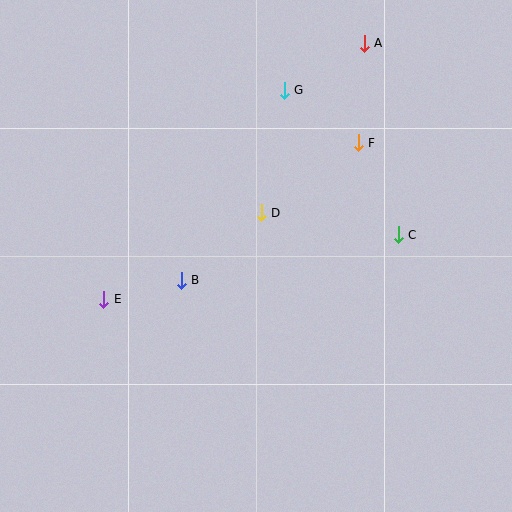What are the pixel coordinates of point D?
Point D is at (261, 213).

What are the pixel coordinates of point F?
Point F is at (358, 143).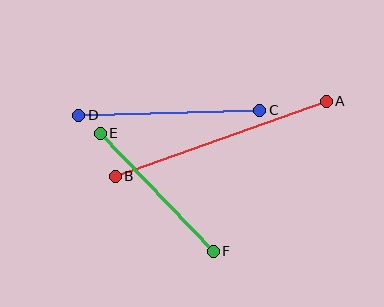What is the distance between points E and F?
The distance is approximately 163 pixels.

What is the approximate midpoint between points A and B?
The midpoint is at approximately (221, 139) pixels.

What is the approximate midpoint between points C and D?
The midpoint is at approximately (169, 113) pixels.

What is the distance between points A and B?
The distance is approximately 224 pixels.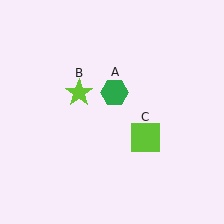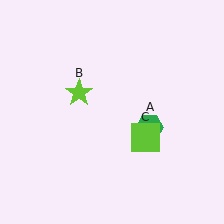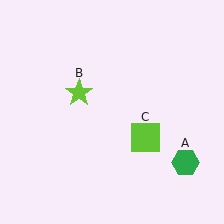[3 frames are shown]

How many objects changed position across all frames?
1 object changed position: green hexagon (object A).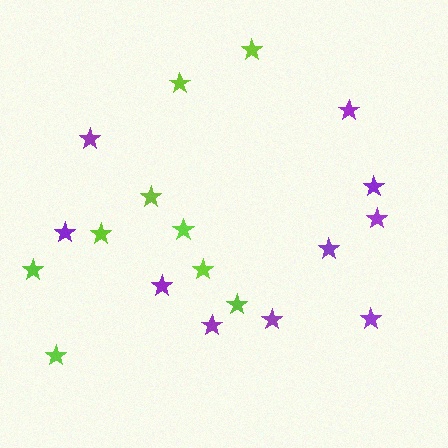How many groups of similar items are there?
There are 2 groups: one group of purple stars (10) and one group of lime stars (9).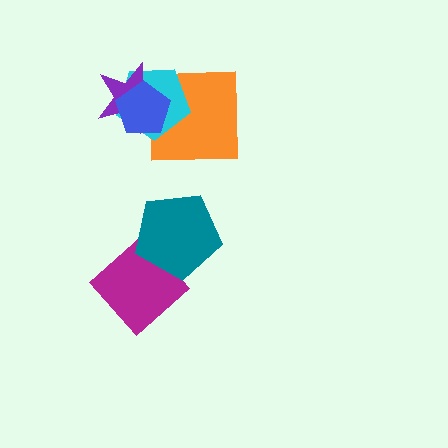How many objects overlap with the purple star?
3 objects overlap with the purple star.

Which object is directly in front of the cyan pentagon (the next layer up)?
The purple star is directly in front of the cyan pentagon.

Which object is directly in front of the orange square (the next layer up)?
The cyan pentagon is directly in front of the orange square.